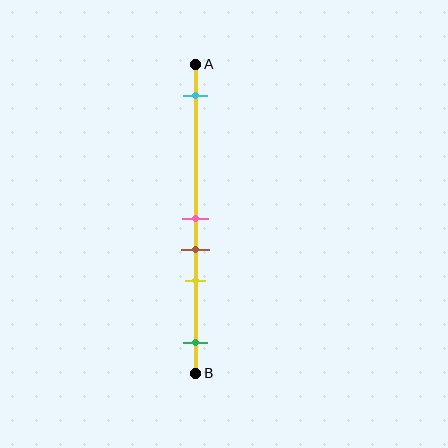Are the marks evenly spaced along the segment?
No, the marks are not evenly spaced.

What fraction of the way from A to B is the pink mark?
The pink mark is approximately 50% (0.5) of the way from A to B.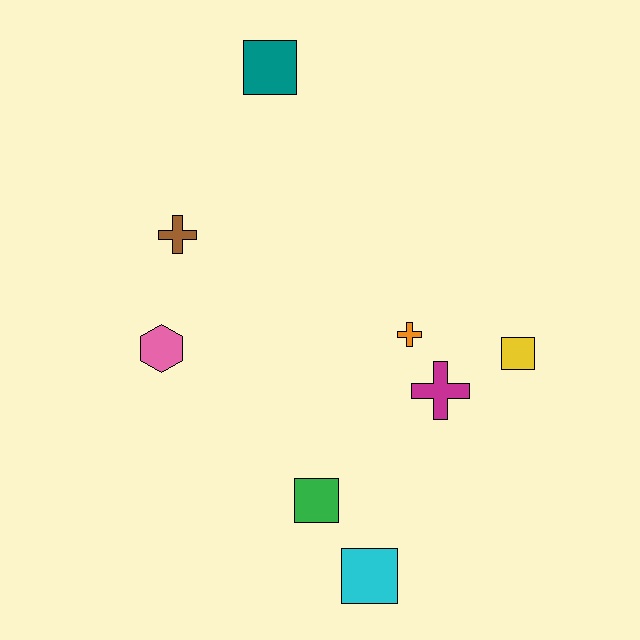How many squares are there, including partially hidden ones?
There are 4 squares.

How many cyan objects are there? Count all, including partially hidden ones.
There is 1 cyan object.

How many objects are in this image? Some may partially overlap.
There are 8 objects.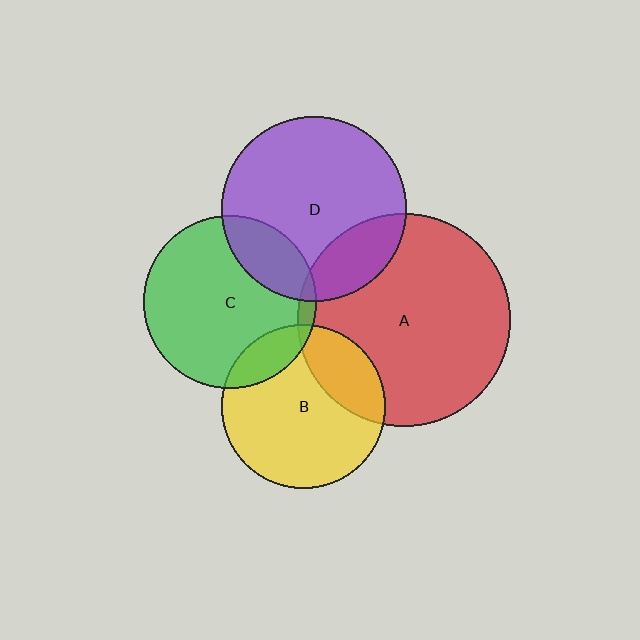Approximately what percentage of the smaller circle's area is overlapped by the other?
Approximately 5%.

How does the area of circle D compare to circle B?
Approximately 1.3 times.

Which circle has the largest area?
Circle A (red).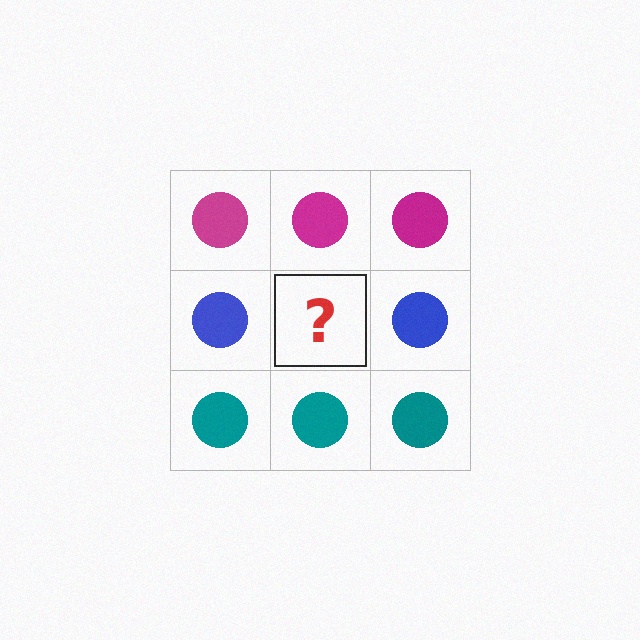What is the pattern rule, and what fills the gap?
The rule is that each row has a consistent color. The gap should be filled with a blue circle.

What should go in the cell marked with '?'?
The missing cell should contain a blue circle.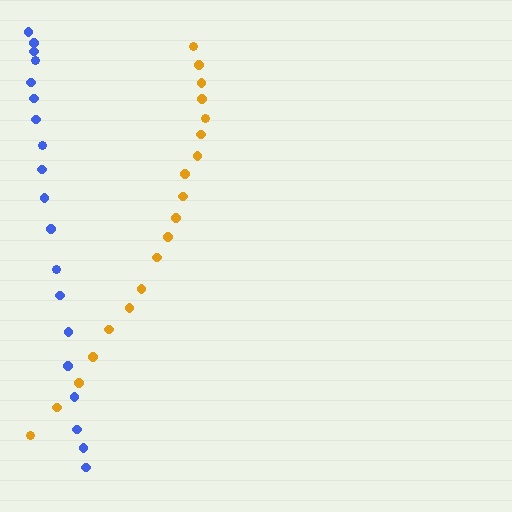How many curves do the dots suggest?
There are 2 distinct paths.